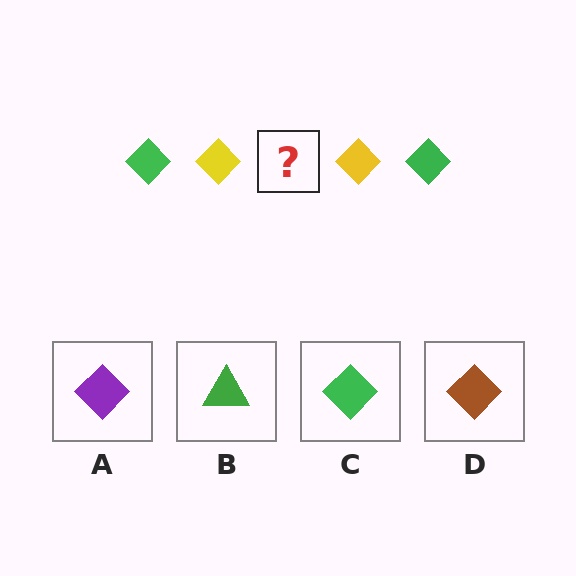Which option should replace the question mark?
Option C.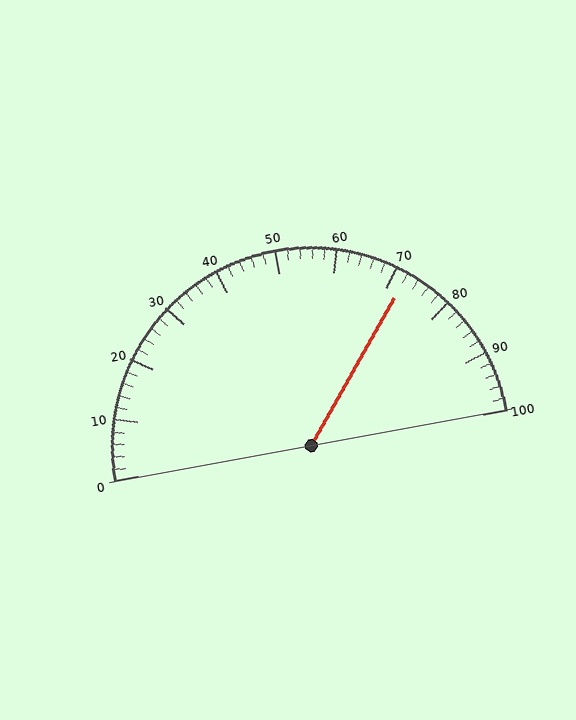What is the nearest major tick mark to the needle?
The nearest major tick mark is 70.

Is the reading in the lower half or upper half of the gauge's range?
The reading is in the upper half of the range (0 to 100).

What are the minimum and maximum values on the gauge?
The gauge ranges from 0 to 100.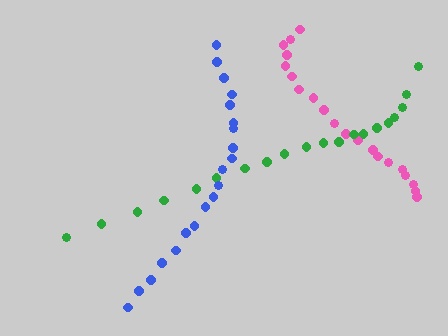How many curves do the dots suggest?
There are 3 distinct paths.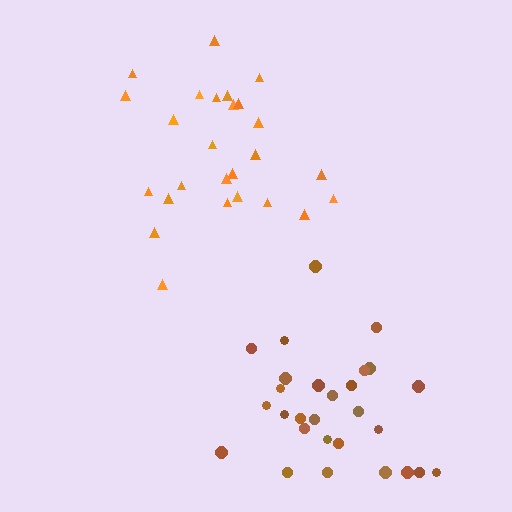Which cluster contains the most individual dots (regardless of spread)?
Brown (28).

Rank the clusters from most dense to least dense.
brown, orange.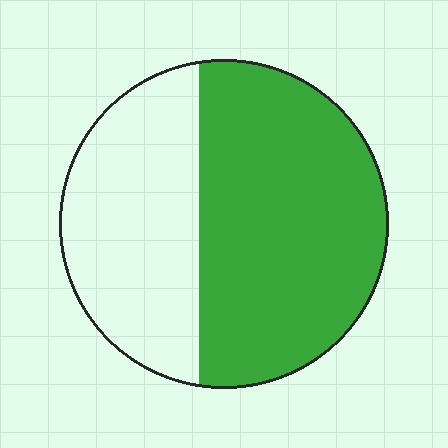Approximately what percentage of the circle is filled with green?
Approximately 60%.